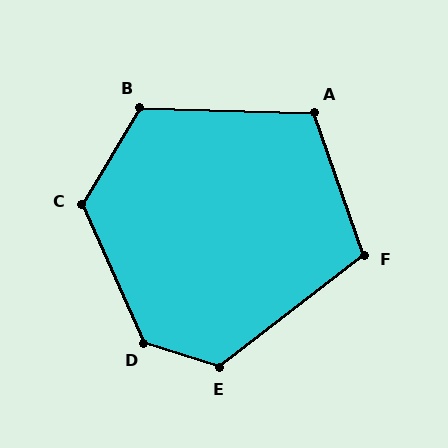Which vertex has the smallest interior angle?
F, at approximately 109 degrees.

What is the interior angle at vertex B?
Approximately 119 degrees (obtuse).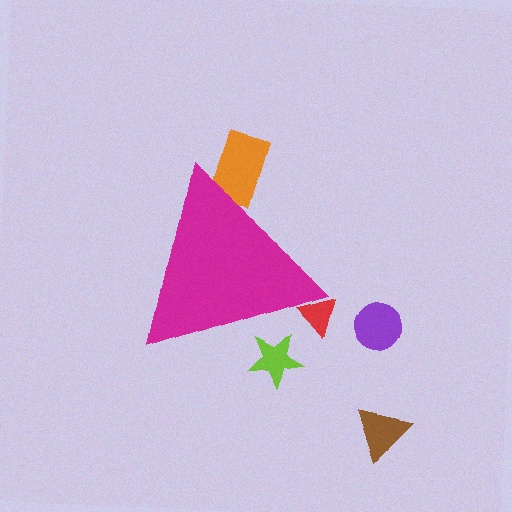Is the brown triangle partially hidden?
No, the brown triangle is fully visible.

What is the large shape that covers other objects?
A magenta triangle.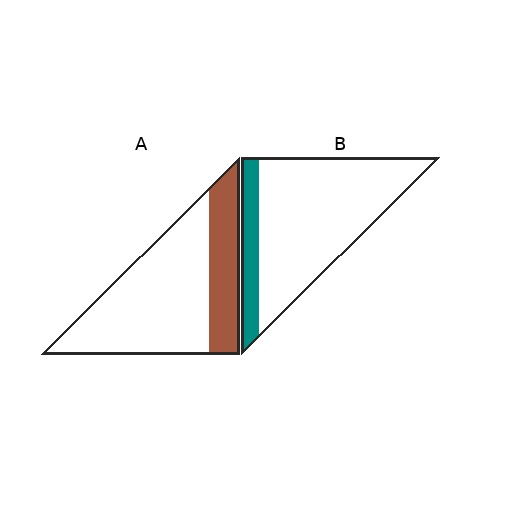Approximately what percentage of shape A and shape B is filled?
A is approximately 30% and B is approximately 15%.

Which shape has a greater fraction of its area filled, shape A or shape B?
Shape A.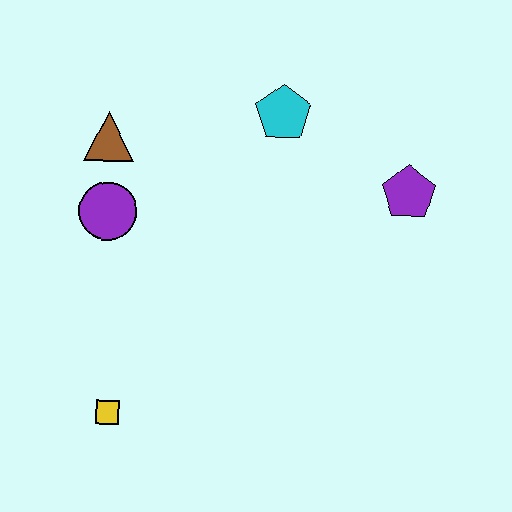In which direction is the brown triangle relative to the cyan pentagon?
The brown triangle is to the left of the cyan pentagon.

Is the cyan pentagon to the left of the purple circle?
No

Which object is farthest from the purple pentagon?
The yellow square is farthest from the purple pentagon.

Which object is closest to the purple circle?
The brown triangle is closest to the purple circle.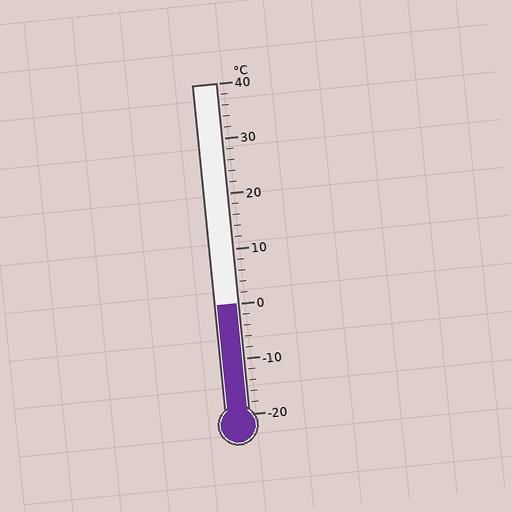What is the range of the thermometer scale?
The thermometer scale ranges from -20°C to 40°C.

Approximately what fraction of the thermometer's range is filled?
The thermometer is filled to approximately 35% of its range.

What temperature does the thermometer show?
The thermometer shows approximately 0°C.